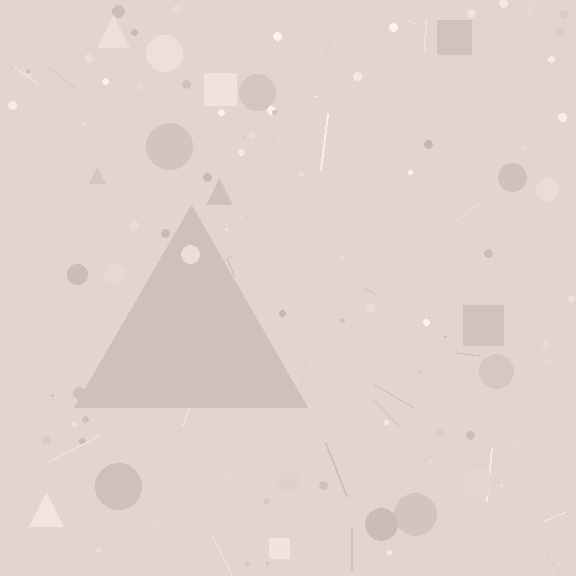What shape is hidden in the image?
A triangle is hidden in the image.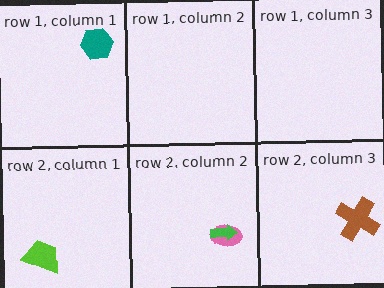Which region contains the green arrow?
The row 2, column 2 region.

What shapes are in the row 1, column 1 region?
The teal hexagon.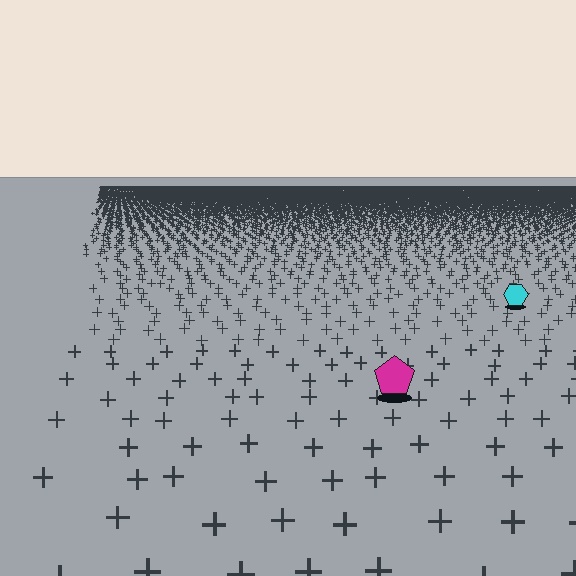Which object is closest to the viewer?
The magenta pentagon is closest. The texture marks near it are larger and more spread out.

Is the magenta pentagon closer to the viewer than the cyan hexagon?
Yes. The magenta pentagon is closer — you can tell from the texture gradient: the ground texture is coarser near it.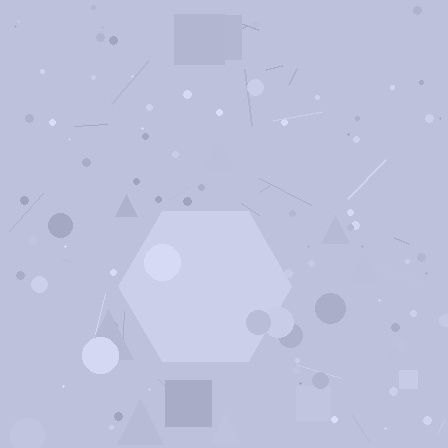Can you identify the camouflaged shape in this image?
The camouflaged shape is a hexagon.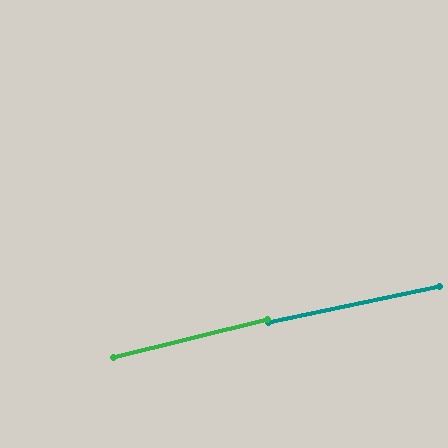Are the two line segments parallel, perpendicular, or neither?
Parallel — their directions differ by only 1.6°.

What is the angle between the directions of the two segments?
Approximately 2 degrees.